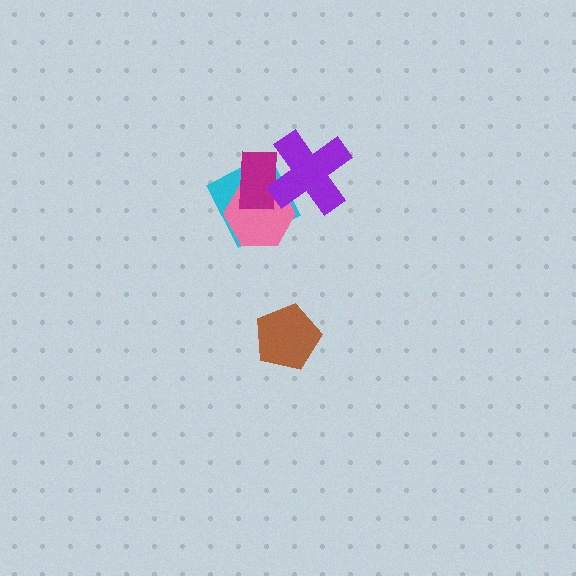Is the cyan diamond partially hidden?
Yes, it is partially covered by another shape.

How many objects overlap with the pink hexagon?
3 objects overlap with the pink hexagon.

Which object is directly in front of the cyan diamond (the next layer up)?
The pink hexagon is directly in front of the cyan diamond.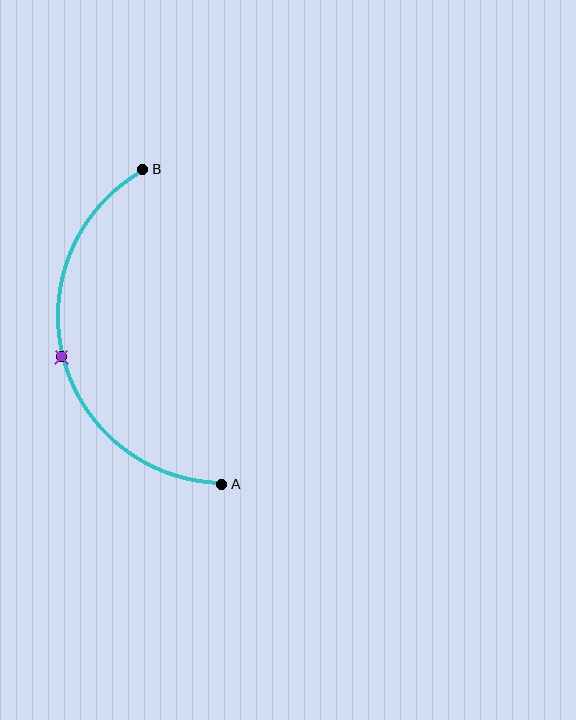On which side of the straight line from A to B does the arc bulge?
The arc bulges to the left of the straight line connecting A and B.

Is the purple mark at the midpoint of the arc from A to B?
Yes. The purple mark lies on the arc at equal arc-length from both A and B — it is the arc midpoint.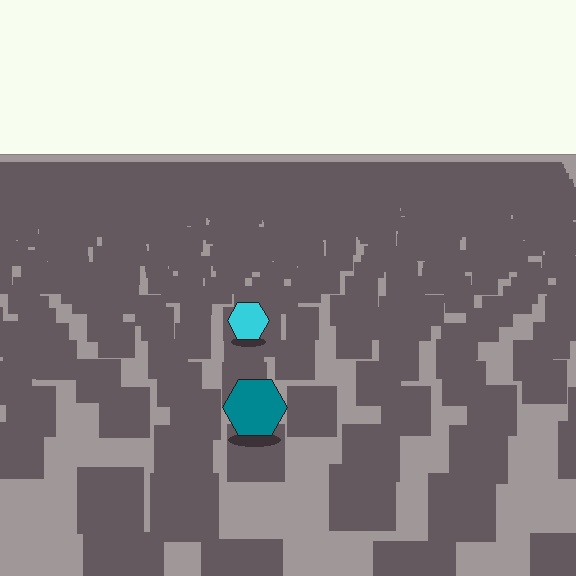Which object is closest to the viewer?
The teal hexagon is closest. The texture marks near it are larger and more spread out.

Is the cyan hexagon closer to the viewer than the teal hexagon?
No. The teal hexagon is closer — you can tell from the texture gradient: the ground texture is coarser near it.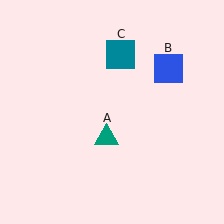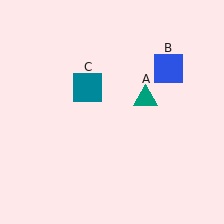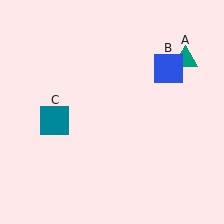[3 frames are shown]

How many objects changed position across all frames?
2 objects changed position: teal triangle (object A), teal square (object C).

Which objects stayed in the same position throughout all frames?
Blue square (object B) remained stationary.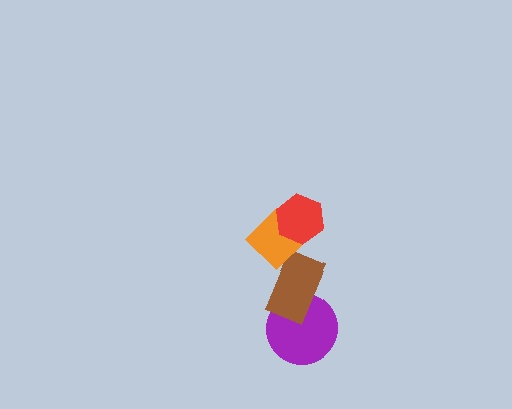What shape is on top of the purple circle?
The brown rectangle is on top of the purple circle.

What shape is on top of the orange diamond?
The red hexagon is on top of the orange diamond.